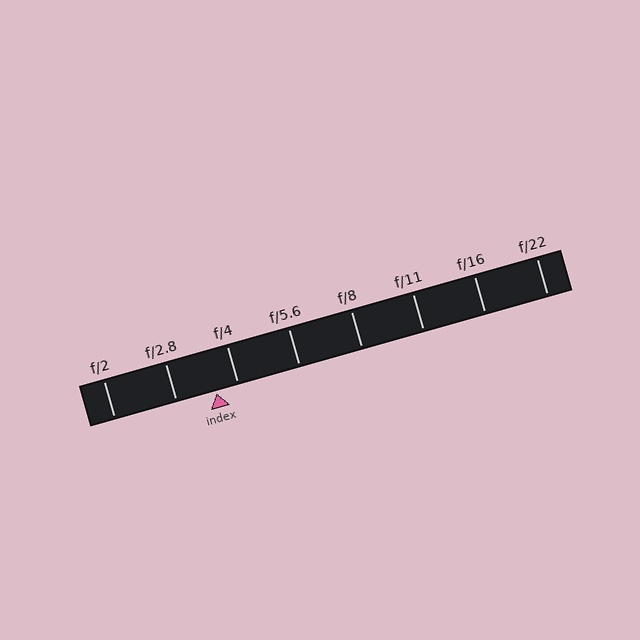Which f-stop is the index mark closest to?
The index mark is closest to f/4.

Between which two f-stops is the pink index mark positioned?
The index mark is between f/2.8 and f/4.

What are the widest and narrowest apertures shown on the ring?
The widest aperture shown is f/2 and the narrowest is f/22.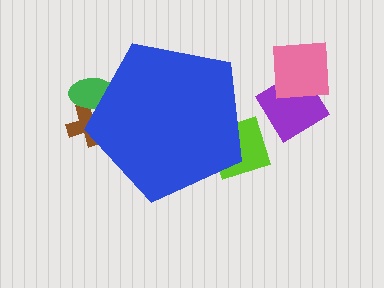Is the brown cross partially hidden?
Yes, the brown cross is partially hidden behind the blue pentagon.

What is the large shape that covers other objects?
A blue pentagon.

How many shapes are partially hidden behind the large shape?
3 shapes are partially hidden.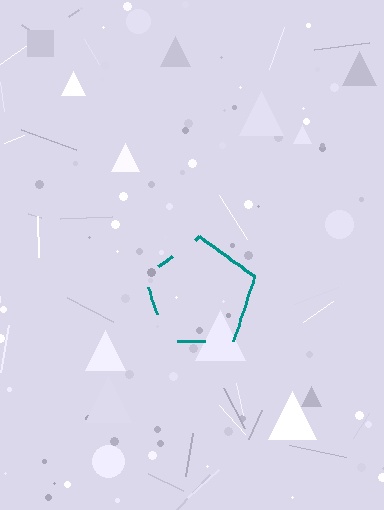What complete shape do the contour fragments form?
The contour fragments form a pentagon.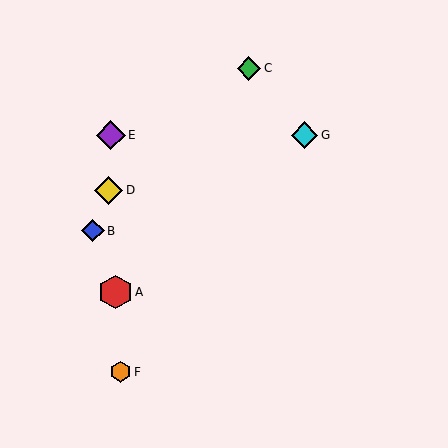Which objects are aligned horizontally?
Objects E, G are aligned horizontally.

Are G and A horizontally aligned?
No, G is at y≈135 and A is at y≈292.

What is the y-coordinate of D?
Object D is at y≈190.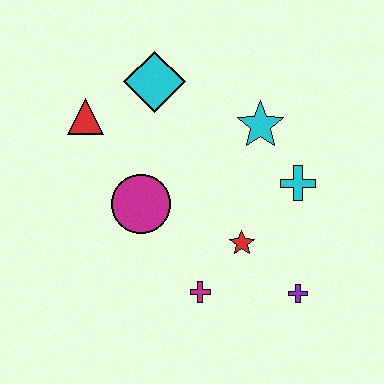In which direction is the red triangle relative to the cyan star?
The red triangle is to the left of the cyan star.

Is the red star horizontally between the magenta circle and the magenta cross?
No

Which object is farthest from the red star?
The red triangle is farthest from the red star.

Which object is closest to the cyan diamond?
The red triangle is closest to the cyan diamond.